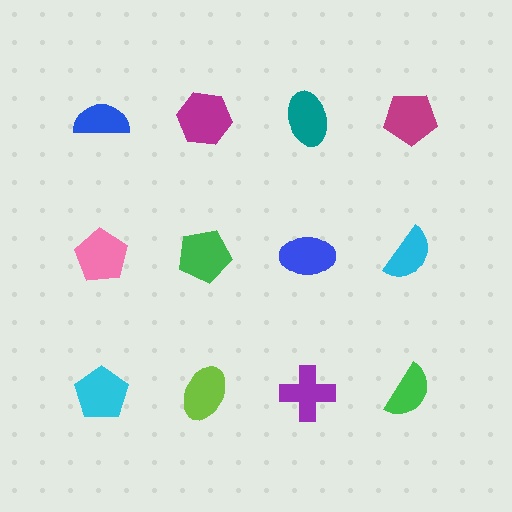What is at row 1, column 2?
A magenta hexagon.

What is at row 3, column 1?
A cyan pentagon.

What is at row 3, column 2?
A lime ellipse.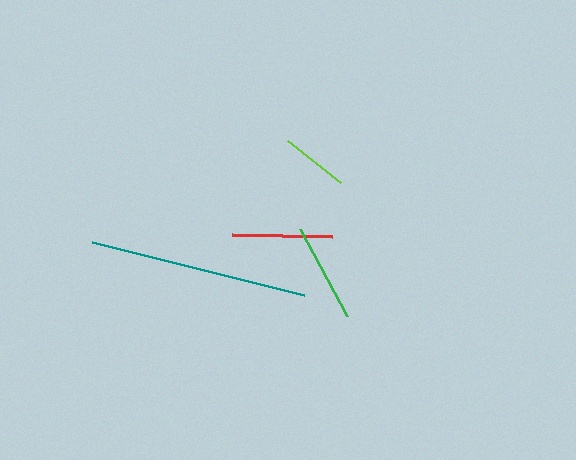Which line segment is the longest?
The teal line is the longest at approximately 218 pixels.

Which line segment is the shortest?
The lime line is the shortest at approximately 68 pixels.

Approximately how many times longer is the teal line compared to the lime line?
The teal line is approximately 3.2 times the length of the lime line.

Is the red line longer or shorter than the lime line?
The red line is longer than the lime line.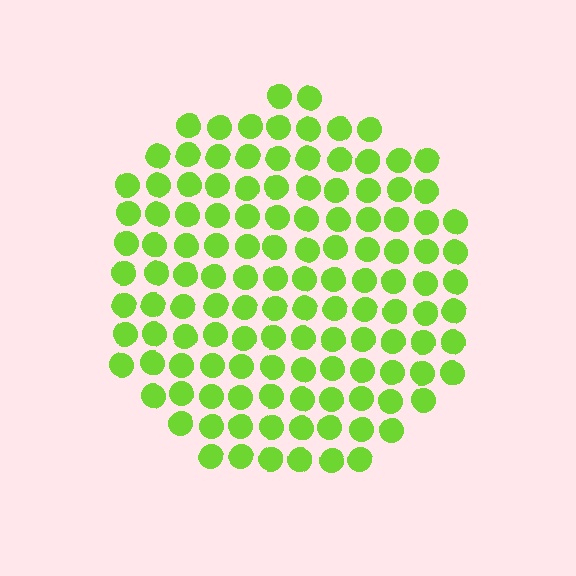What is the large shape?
The large shape is a circle.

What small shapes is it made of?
It is made of small circles.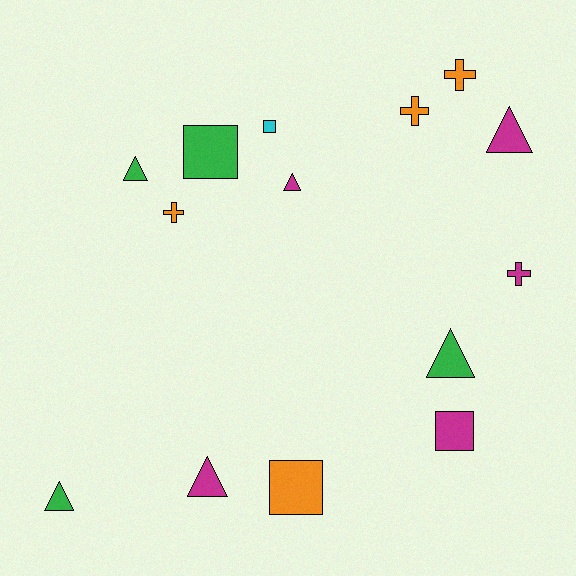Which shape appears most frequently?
Triangle, with 6 objects.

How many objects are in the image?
There are 14 objects.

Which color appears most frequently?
Magenta, with 5 objects.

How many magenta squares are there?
There is 1 magenta square.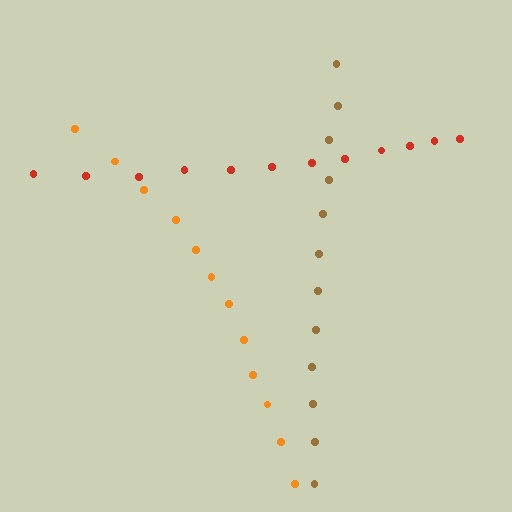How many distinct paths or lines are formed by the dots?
There are 3 distinct paths.